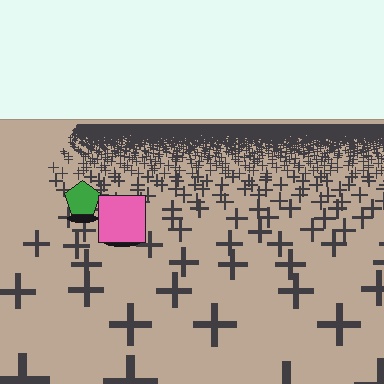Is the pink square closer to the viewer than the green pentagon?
Yes. The pink square is closer — you can tell from the texture gradient: the ground texture is coarser near it.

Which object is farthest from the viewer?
The green pentagon is farthest from the viewer. It appears smaller and the ground texture around it is denser.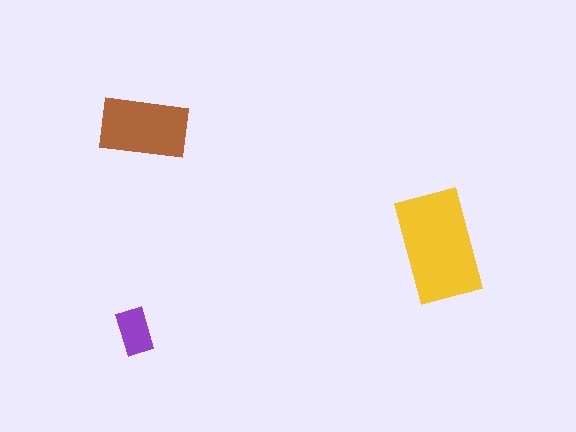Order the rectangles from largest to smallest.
the yellow one, the brown one, the purple one.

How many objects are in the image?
There are 3 objects in the image.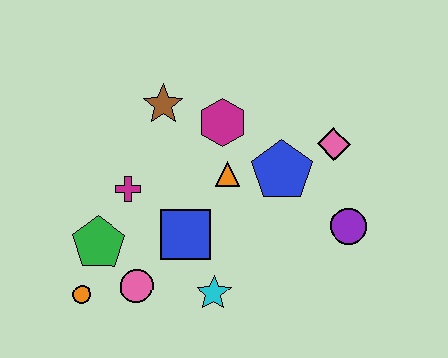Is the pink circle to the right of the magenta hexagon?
No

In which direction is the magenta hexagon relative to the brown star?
The magenta hexagon is to the right of the brown star.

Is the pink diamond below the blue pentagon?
No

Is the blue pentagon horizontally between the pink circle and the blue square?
No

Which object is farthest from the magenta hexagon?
The orange circle is farthest from the magenta hexagon.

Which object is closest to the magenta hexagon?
The orange triangle is closest to the magenta hexagon.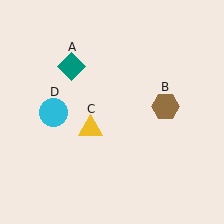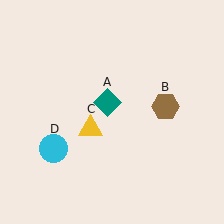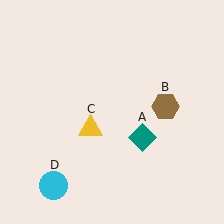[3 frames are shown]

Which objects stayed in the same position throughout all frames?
Brown hexagon (object B) and yellow triangle (object C) remained stationary.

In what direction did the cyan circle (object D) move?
The cyan circle (object D) moved down.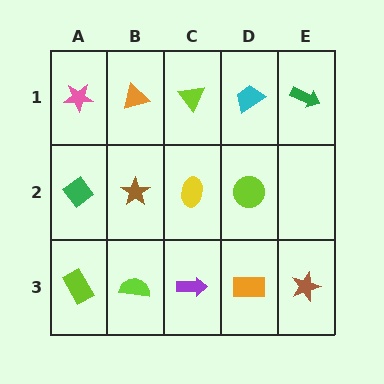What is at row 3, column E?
A brown star.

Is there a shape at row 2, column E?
No, that cell is empty.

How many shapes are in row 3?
5 shapes.